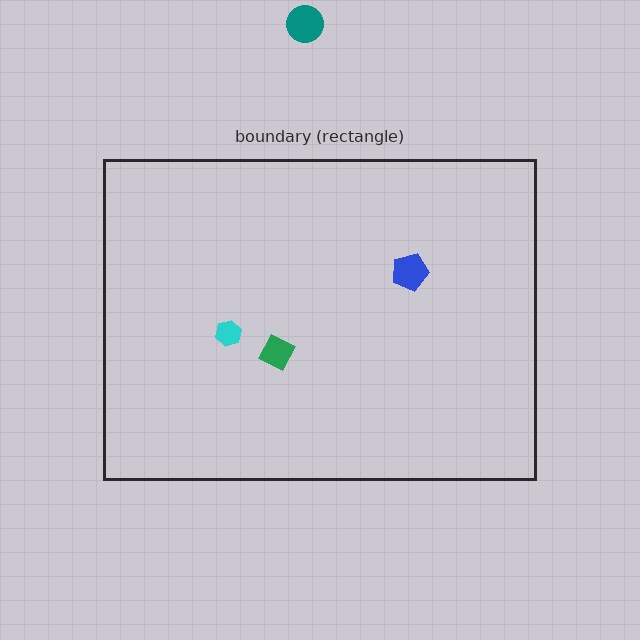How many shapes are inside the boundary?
3 inside, 1 outside.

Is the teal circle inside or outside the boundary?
Outside.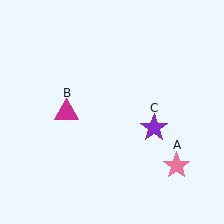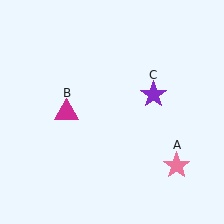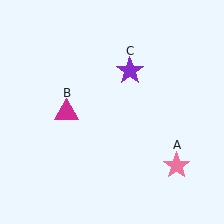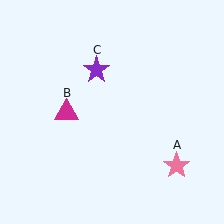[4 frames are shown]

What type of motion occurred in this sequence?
The purple star (object C) rotated counterclockwise around the center of the scene.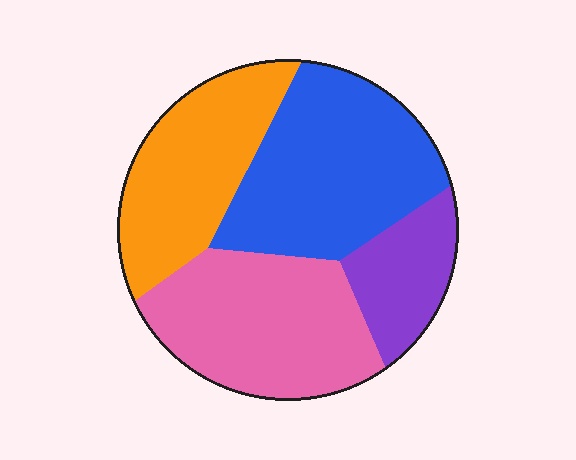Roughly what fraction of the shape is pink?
Pink takes up about one third (1/3) of the shape.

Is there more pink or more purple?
Pink.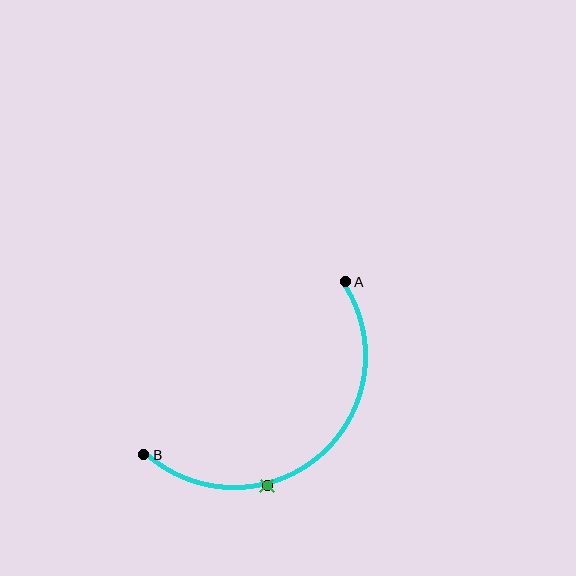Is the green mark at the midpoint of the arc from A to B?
No. The green mark lies on the arc but is closer to endpoint B. The arc midpoint would be at the point on the curve equidistant along the arc from both A and B.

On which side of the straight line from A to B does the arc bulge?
The arc bulges below and to the right of the straight line connecting A and B.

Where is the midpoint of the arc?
The arc midpoint is the point on the curve farthest from the straight line joining A and B. It sits below and to the right of that line.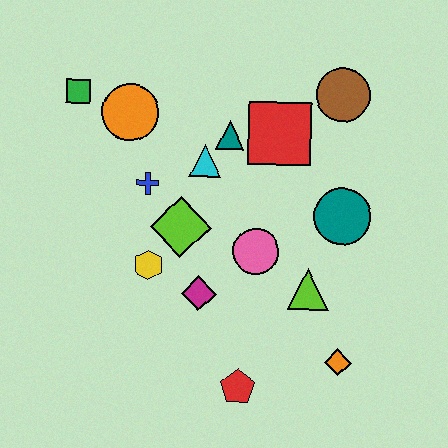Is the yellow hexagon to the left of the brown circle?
Yes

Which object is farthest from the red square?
The red pentagon is farthest from the red square.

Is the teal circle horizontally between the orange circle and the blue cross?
No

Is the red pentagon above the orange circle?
No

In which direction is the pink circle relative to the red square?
The pink circle is below the red square.